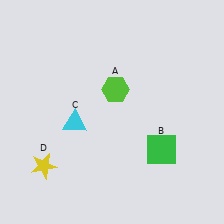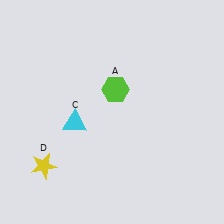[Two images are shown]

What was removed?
The green square (B) was removed in Image 2.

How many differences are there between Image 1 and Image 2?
There is 1 difference between the two images.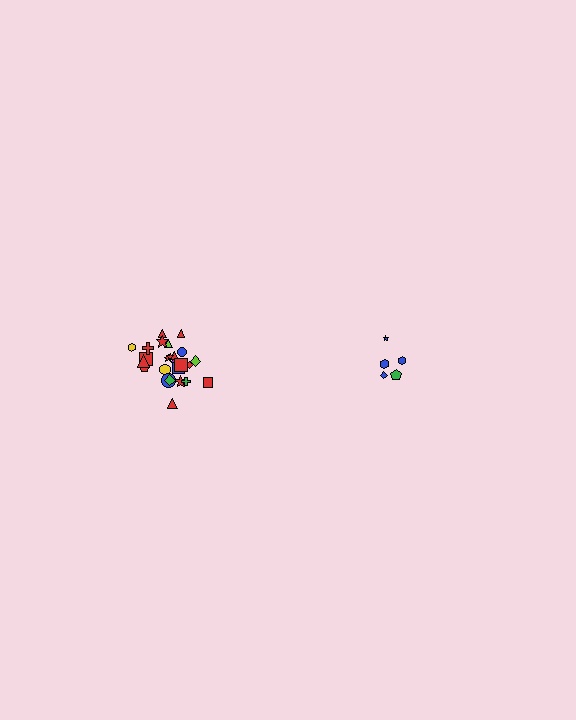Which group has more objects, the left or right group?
The left group.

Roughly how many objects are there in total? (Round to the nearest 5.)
Roughly 30 objects in total.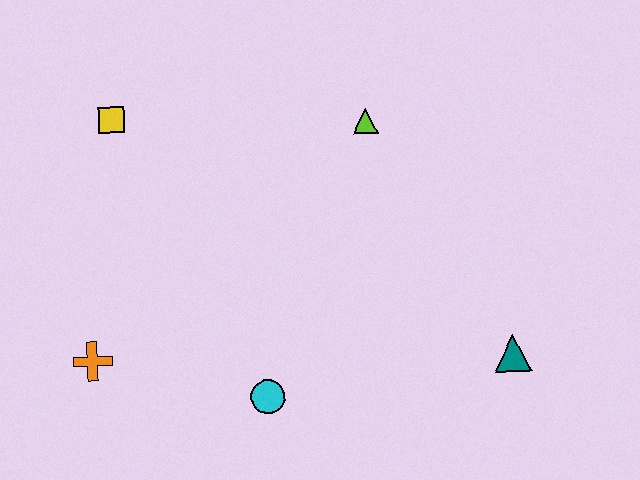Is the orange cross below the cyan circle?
No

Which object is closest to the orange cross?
The cyan circle is closest to the orange cross.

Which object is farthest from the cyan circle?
The yellow square is farthest from the cyan circle.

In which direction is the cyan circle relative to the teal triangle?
The cyan circle is to the left of the teal triangle.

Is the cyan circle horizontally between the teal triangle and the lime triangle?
No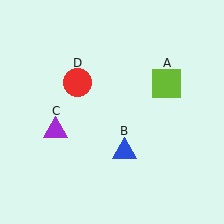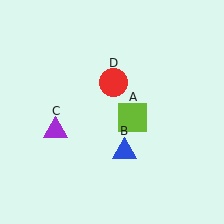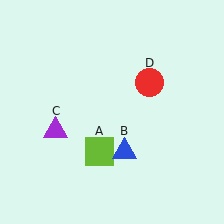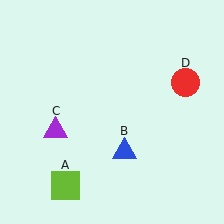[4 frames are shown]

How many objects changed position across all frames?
2 objects changed position: lime square (object A), red circle (object D).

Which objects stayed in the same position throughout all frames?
Blue triangle (object B) and purple triangle (object C) remained stationary.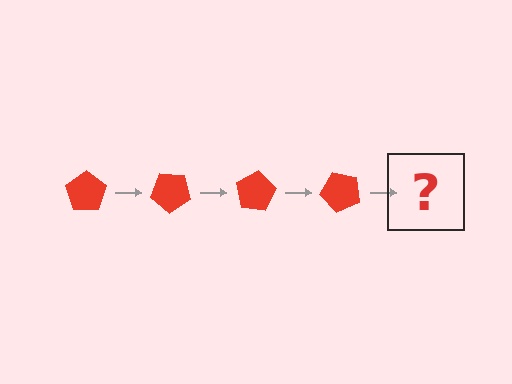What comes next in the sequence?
The next element should be a red pentagon rotated 160 degrees.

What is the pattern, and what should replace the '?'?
The pattern is that the pentagon rotates 40 degrees each step. The '?' should be a red pentagon rotated 160 degrees.